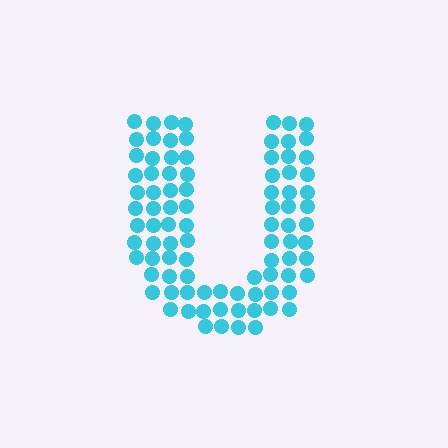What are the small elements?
The small elements are circles.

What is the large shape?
The large shape is the letter U.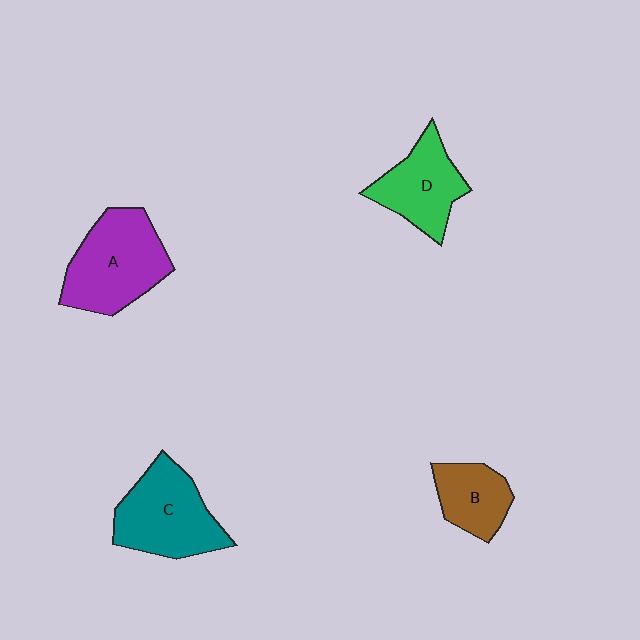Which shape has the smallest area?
Shape B (brown).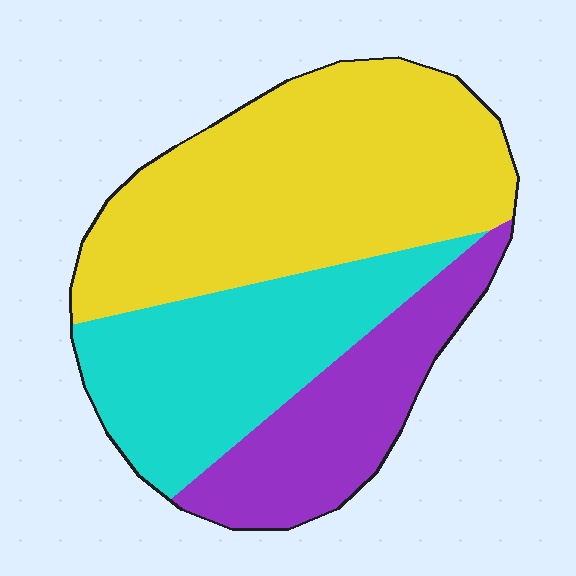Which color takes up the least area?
Purple, at roughly 20%.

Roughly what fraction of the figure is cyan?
Cyan covers around 30% of the figure.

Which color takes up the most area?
Yellow, at roughly 50%.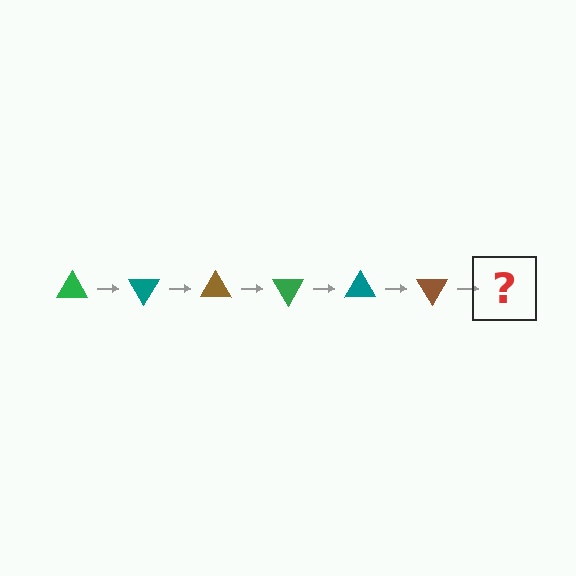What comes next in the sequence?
The next element should be a green triangle, rotated 360 degrees from the start.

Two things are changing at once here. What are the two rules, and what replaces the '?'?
The two rules are that it rotates 60 degrees each step and the color cycles through green, teal, and brown. The '?' should be a green triangle, rotated 360 degrees from the start.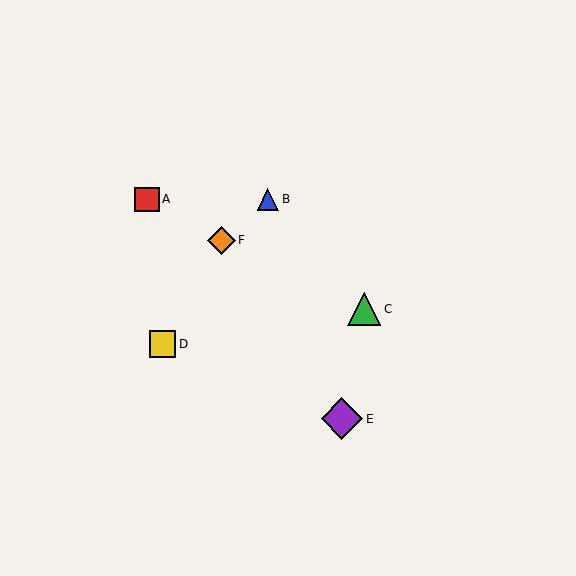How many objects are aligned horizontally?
2 objects (A, B) are aligned horizontally.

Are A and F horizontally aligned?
No, A is at y≈199 and F is at y≈240.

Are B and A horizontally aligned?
Yes, both are at y≈199.